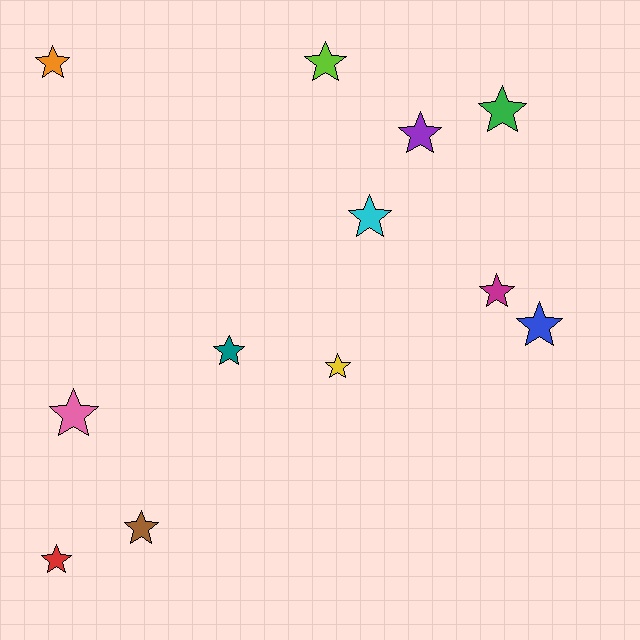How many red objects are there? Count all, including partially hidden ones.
There is 1 red object.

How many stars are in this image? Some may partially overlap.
There are 12 stars.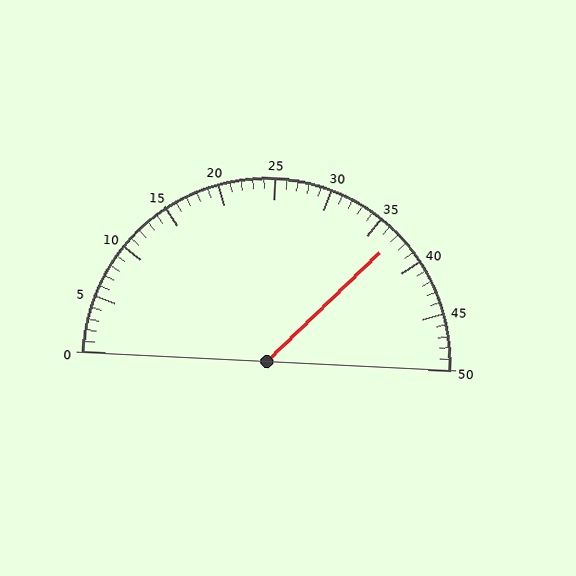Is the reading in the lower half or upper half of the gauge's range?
The reading is in the upper half of the range (0 to 50).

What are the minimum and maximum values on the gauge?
The gauge ranges from 0 to 50.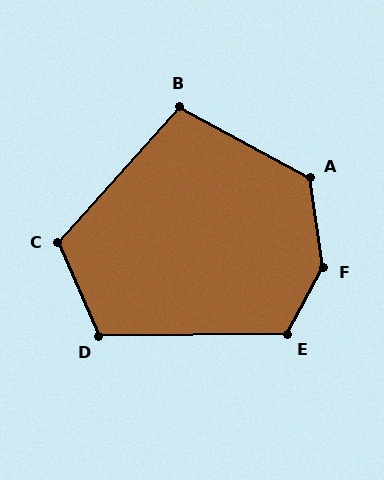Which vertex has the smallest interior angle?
B, at approximately 103 degrees.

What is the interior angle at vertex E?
Approximately 119 degrees (obtuse).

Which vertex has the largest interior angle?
F, at approximately 144 degrees.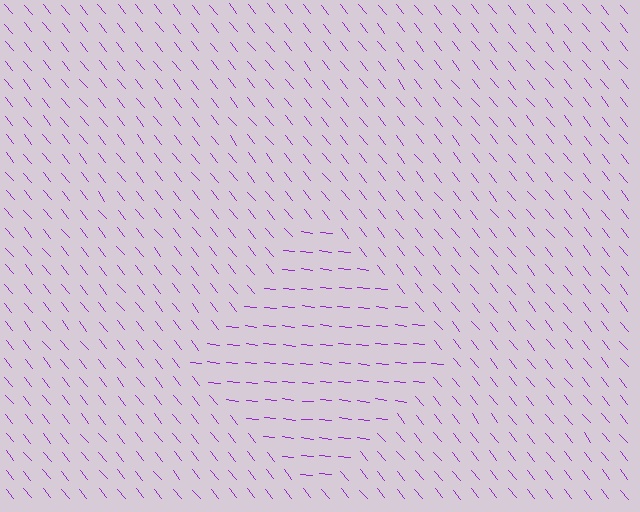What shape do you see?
I see a diamond.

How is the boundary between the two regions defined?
The boundary is defined purely by a change in line orientation (approximately 45 degrees difference). All lines are the same color and thickness.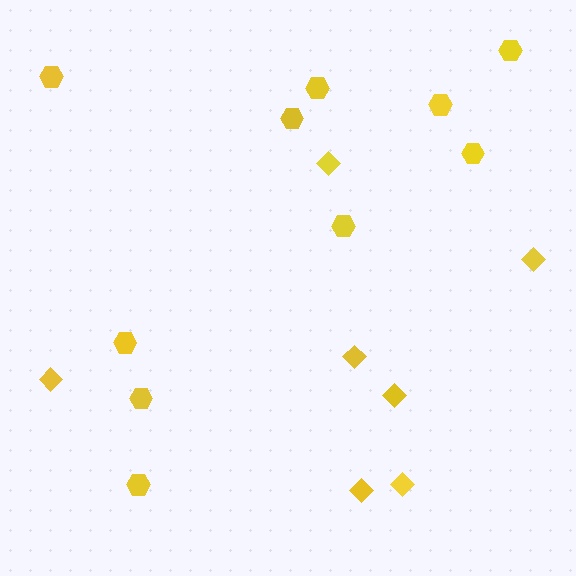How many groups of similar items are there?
There are 2 groups: one group of hexagons (10) and one group of diamonds (7).